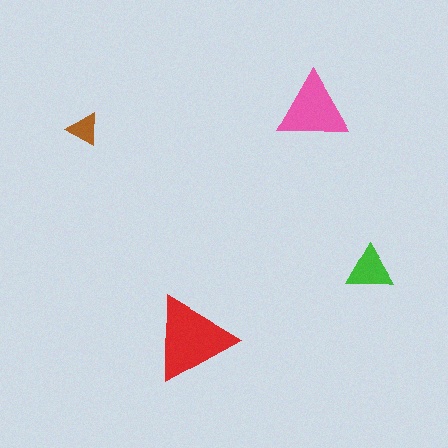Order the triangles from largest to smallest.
the red one, the pink one, the green one, the brown one.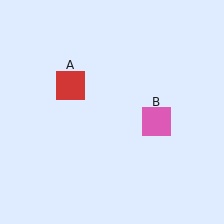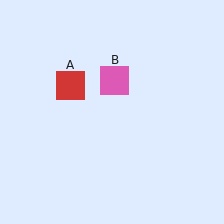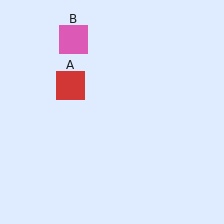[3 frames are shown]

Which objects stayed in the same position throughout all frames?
Red square (object A) remained stationary.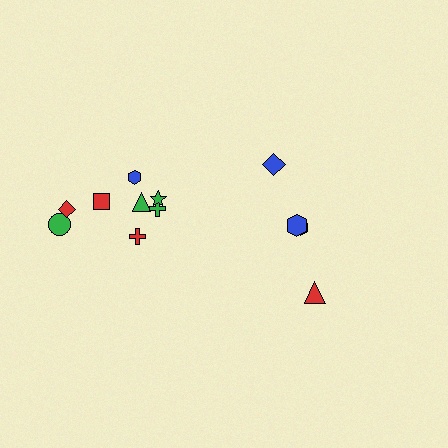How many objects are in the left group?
There are 8 objects.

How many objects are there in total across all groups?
There are 12 objects.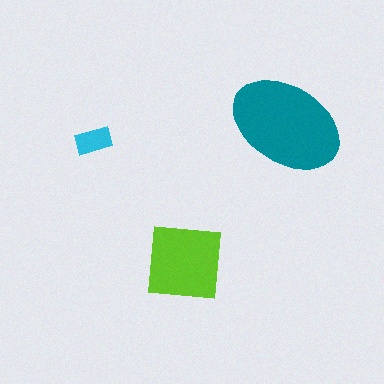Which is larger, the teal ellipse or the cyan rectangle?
The teal ellipse.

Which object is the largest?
The teal ellipse.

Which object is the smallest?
The cyan rectangle.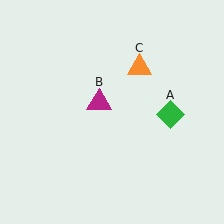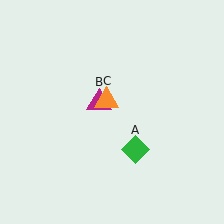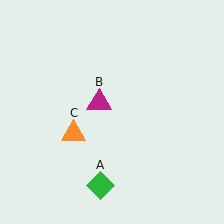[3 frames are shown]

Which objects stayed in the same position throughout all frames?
Magenta triangle (object B) remained stationary.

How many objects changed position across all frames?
2 objects changed position: green diamond (object A), orange triangle (object C).